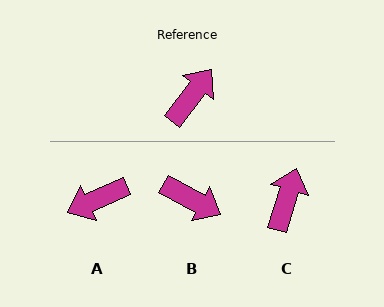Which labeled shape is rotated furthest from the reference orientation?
A, about 151 degrees away.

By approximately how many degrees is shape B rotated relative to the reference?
Approximately 81 degrees clockwise.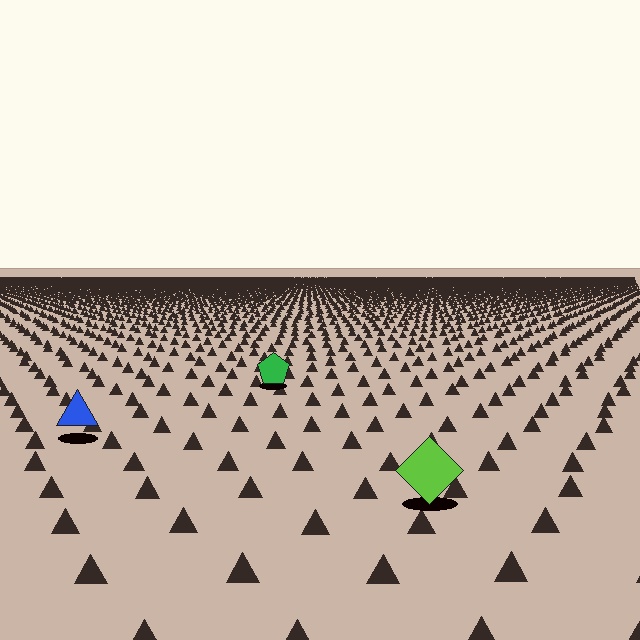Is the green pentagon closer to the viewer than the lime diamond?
No. The lime diamond is closer — you can tell from the texture gradient: the ground texture is coarser near it.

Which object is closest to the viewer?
The lime diamond is closest. The texture marks near it are larger and more spread out.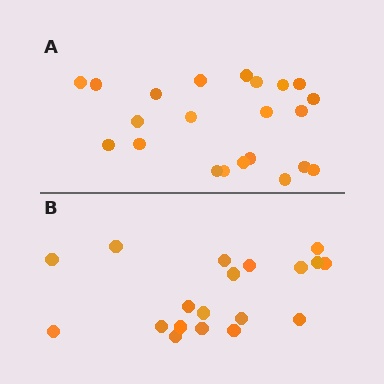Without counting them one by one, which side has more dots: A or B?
Region A (the top region) has more dots.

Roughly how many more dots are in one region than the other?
Region A has just a few more — roughly 2 or 3 more dots than region B.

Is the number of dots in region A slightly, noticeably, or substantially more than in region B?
Region A has only slightly more — the two regions are fairly close. The ratio is roughly 1.2 to 1.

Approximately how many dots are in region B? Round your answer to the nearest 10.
About 20 dots. (The exact count is 19, which rounds to 20.)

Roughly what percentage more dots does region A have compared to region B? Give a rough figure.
About 15% more.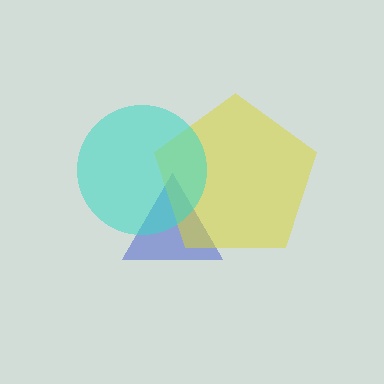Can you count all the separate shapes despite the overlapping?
Yes, there are 3 separate shapes.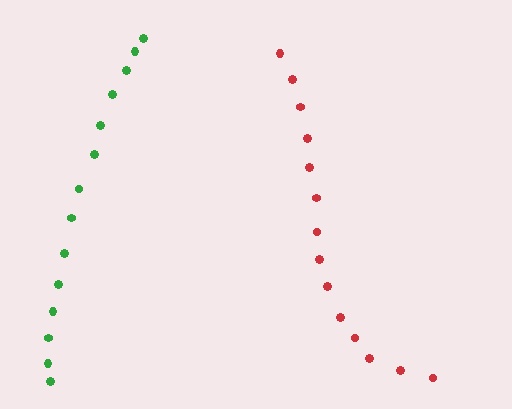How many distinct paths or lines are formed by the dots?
There are 2 distinct paths.